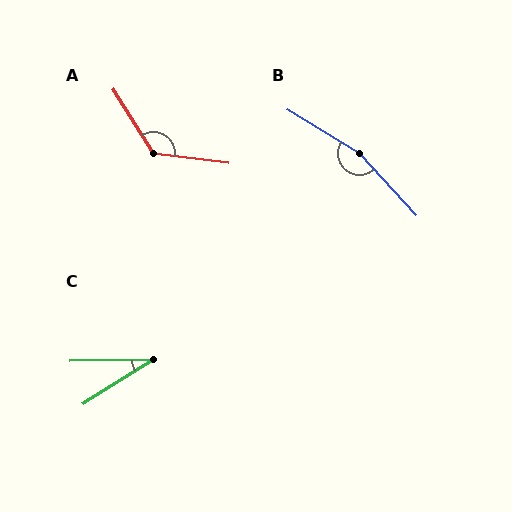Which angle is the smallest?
C, at approximately 32 degrees.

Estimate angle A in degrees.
Approximately 130 degrees.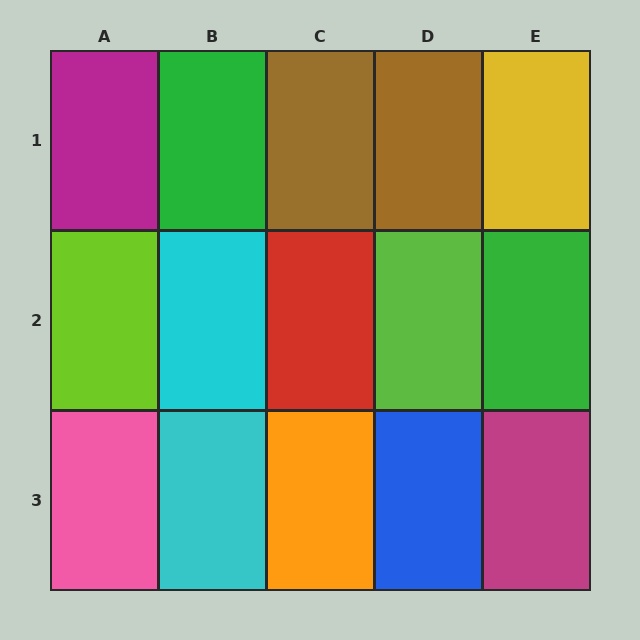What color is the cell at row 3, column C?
Orange.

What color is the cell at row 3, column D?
Blue.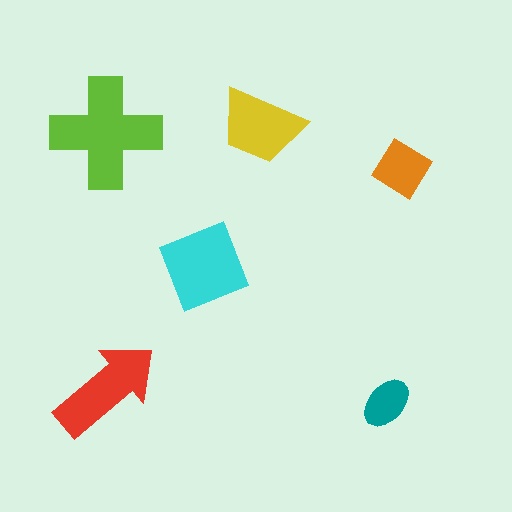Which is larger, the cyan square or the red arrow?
The cyan square.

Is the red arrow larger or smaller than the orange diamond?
Larger.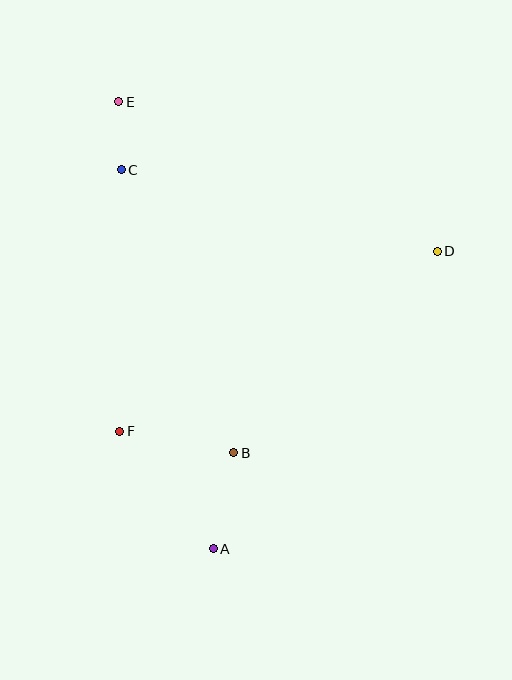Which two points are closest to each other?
Points C and E are closest to each other.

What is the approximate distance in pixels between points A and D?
The distance between A and D is approximately 373 pixels.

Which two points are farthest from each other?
Points A and E are farthest from each other.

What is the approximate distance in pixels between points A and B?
The distance between A and B is approximately 98 pixels.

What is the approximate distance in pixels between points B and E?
The distance between B and E is approximately 369 pixels.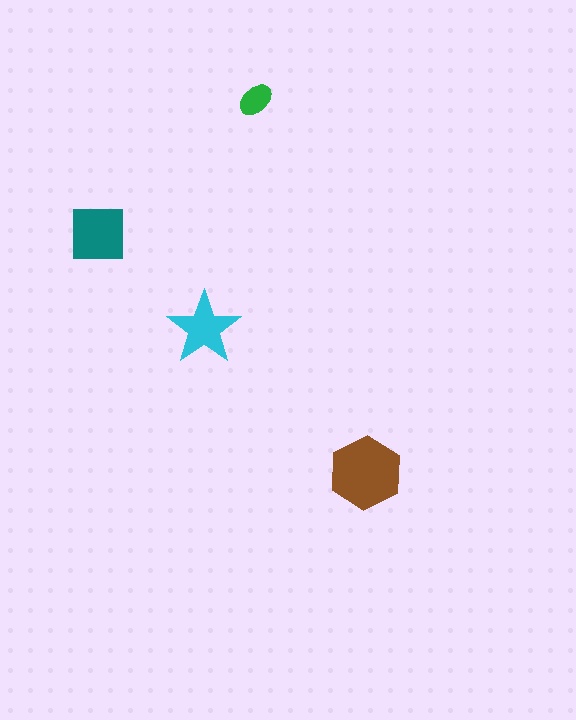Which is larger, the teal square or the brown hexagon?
The brown hexagon.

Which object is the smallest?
The green ellipse.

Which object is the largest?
The brown hexagon.